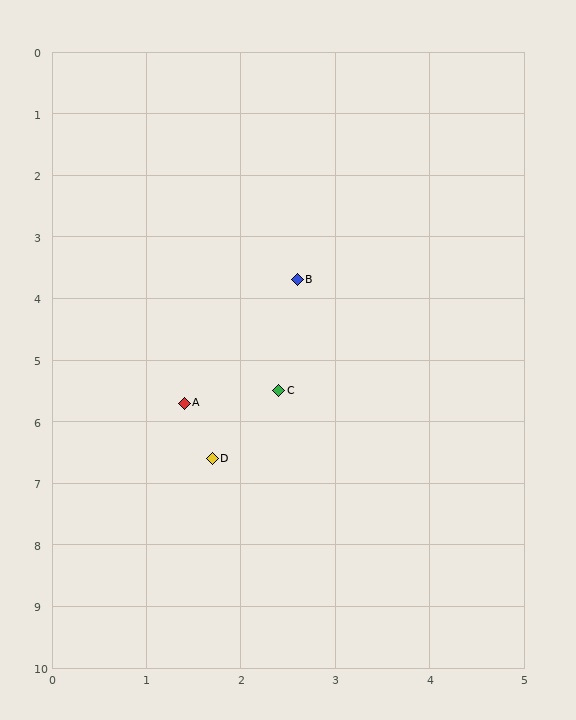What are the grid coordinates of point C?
Point C is at approximately (2.4, 5.5).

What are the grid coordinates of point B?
Point B is at approximately (2.6, 3.7).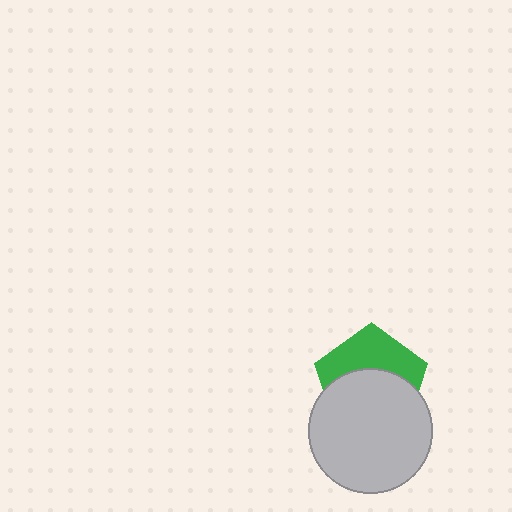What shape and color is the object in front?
The object in front is a light gray circle.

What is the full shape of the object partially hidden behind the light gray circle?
The partially hidden object is a green pentagon.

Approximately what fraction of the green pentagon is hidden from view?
Roughly 56% of the green pentagon is hidden behind the light gray circle.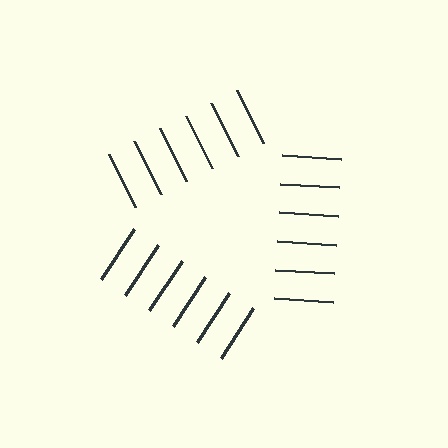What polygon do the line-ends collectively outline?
An illusory triangle — the line segments terminate on its edges but no continuous stroke is drawn.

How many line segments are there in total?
18 — 6 along each of the 3 edges.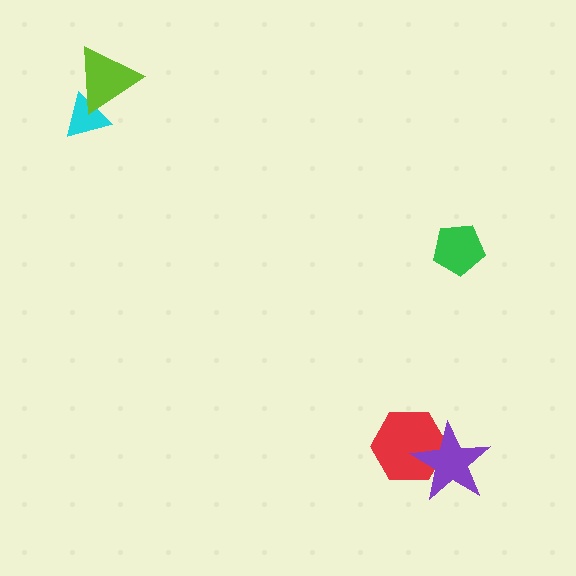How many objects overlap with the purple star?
1 object overlaps with the purple star.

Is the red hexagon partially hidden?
Yes, it is partially covered by another shape.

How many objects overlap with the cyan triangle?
1 object overlaps with the cyan triangle.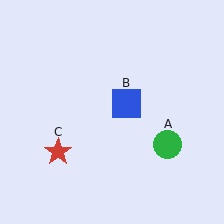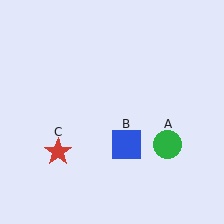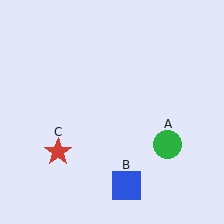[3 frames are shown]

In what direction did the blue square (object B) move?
The blue square (object B) moved down.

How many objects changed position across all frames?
1 object changed position: blue square (object B).